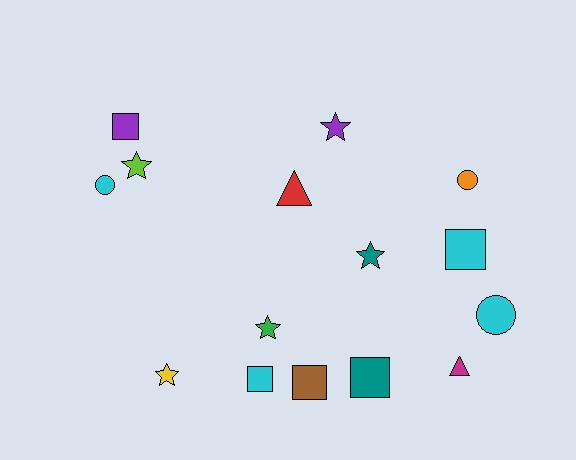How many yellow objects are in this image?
There is 1 yellow object.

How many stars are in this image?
There are 5 stars.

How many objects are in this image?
There are 15 objects.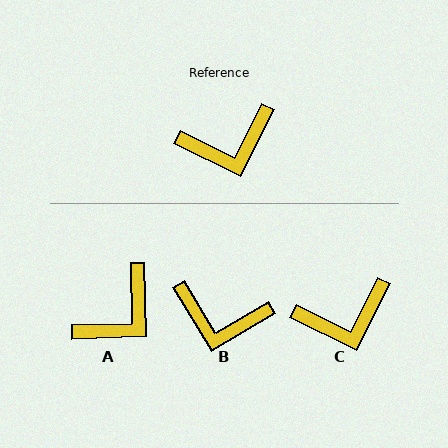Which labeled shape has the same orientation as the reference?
C.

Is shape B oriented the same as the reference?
No, it is off by about 33 degrees.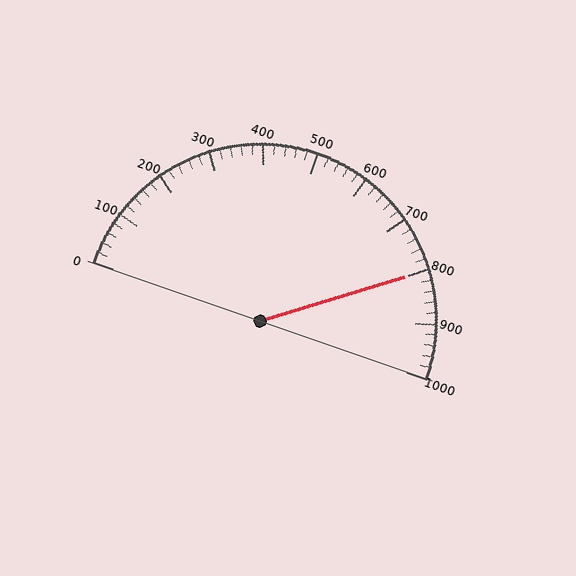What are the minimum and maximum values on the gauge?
The gauge ranges from 0 to 1000.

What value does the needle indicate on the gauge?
The needle indicates approximately 800.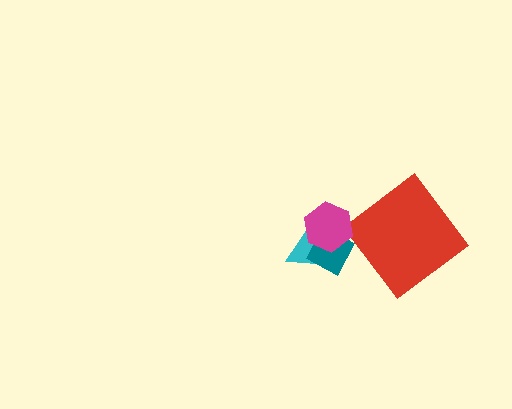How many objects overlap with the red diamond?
0 objects overlap with the red diamond.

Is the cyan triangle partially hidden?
Yes, it is partially covered by another shape.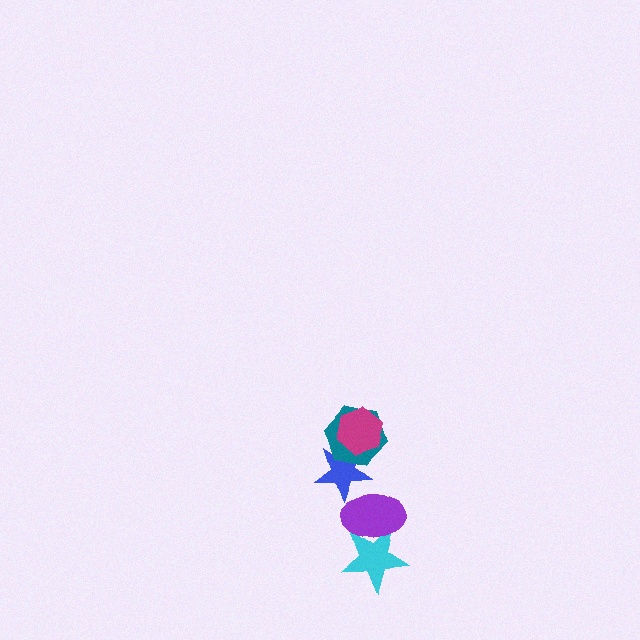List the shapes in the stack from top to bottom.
From top to bottom: the magenta hexagon, the teal hexagon, the blue star, the purple ellipse, the cyan star.